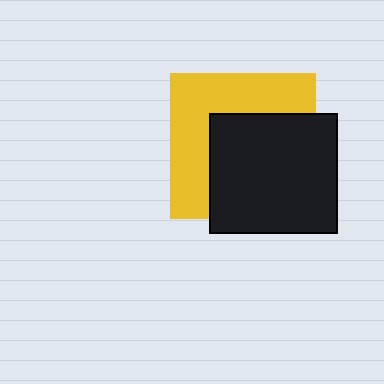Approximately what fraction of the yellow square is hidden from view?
Roughly 53% of the yellow square is hidden behind the black rectangle.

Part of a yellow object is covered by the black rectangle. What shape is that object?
It is a square.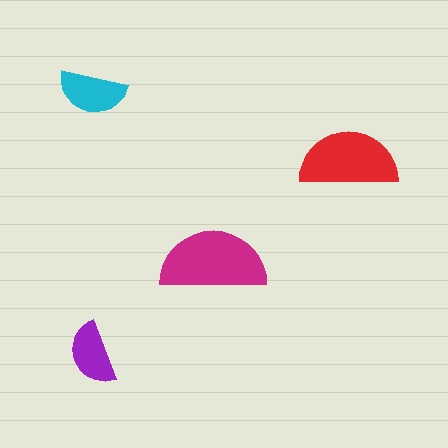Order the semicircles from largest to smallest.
the magenta one, the red one, the cyan one, the purple one.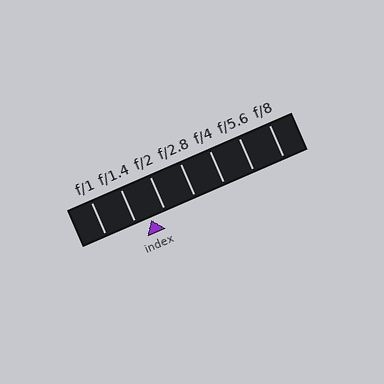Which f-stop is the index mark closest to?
The index mark is closest to f/1.4.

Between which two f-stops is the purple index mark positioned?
The index mark is between f/1.4 and f/2.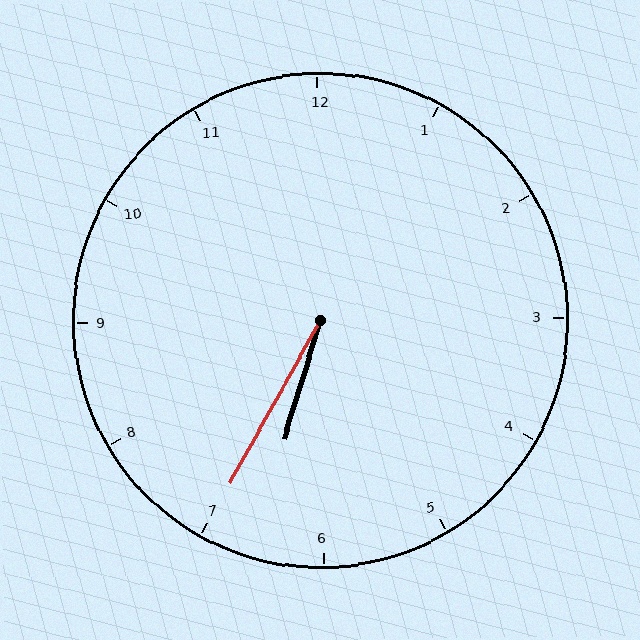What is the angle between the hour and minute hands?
Approximately 12 degrees.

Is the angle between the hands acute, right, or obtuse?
It is acute.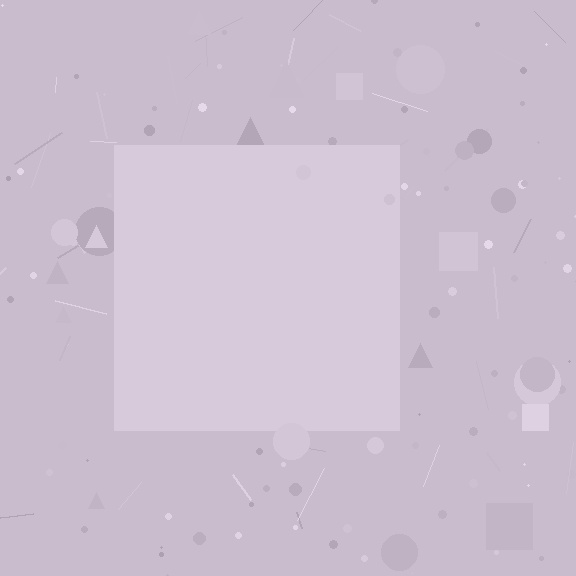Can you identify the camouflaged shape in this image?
The camouflaged shape is a square.